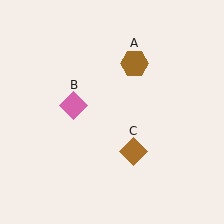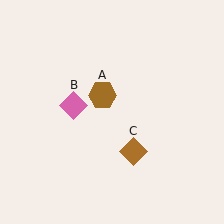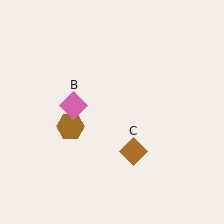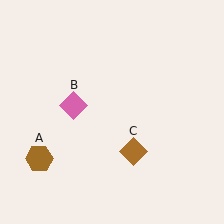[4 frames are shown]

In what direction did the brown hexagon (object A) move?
The brown hexagon (object A) moved down and to the left.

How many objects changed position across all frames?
1 object changed position: brown hexagon (object A).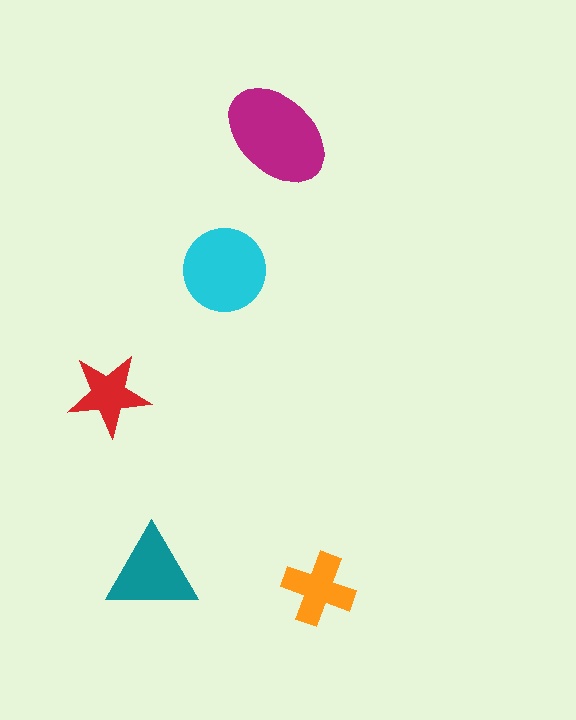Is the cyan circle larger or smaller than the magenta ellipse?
Smaller.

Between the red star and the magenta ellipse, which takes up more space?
The magenta ellipse.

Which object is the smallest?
The red star.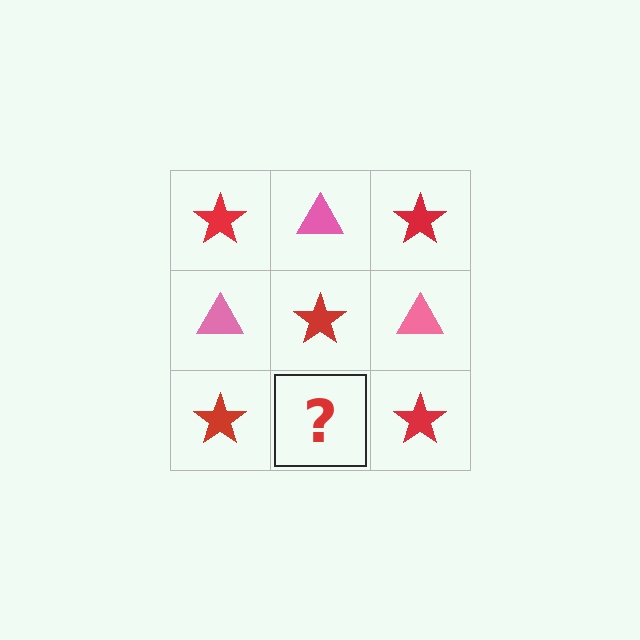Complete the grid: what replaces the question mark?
The question mark should be replaced with a pink triangle.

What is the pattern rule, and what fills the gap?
The rule is that it alternates red star and pink triangle in a checkerboard pattern. The gap should be filled with a pink triangle.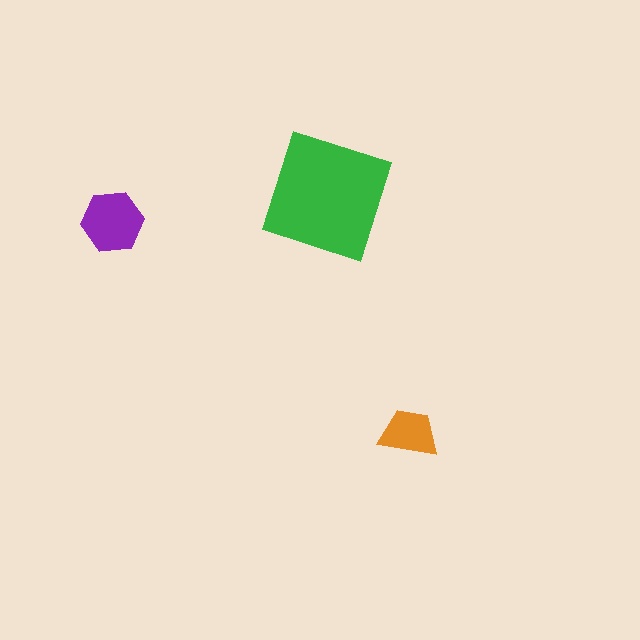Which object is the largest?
The green square.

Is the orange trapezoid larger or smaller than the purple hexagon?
Smaller.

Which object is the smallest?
The orange trapezoid.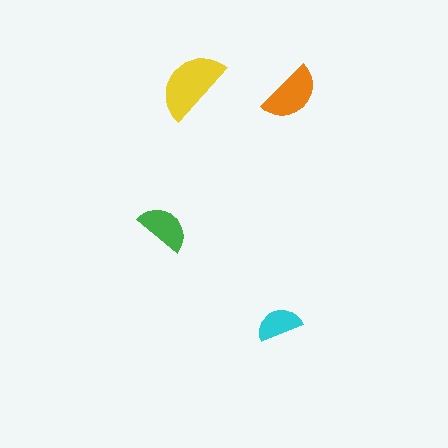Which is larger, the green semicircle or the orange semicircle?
The orange one.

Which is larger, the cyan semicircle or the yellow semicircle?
The yellow one.